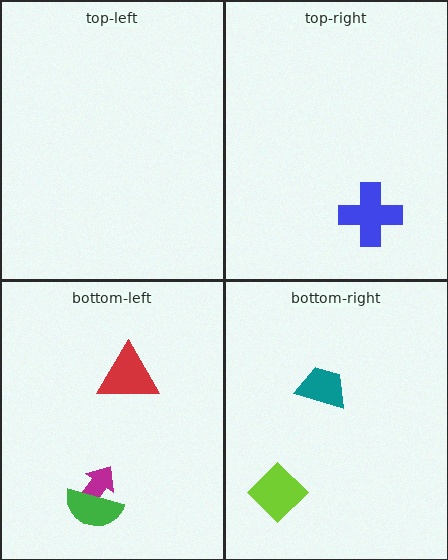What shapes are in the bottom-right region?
The lime diamond, the teal trapezoid.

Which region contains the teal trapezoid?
The bottom-right region.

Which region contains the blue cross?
The top-right region.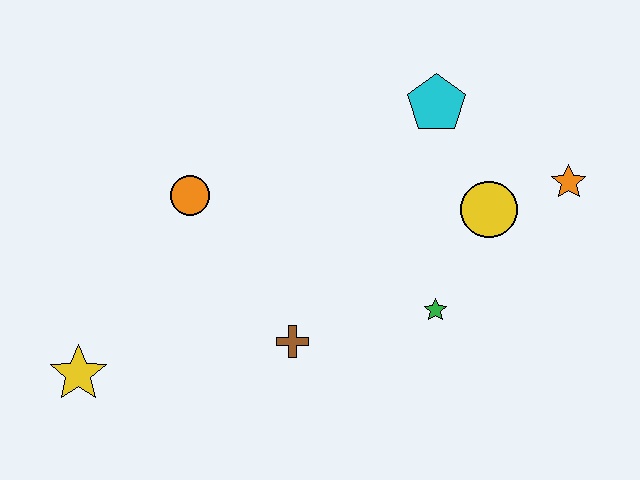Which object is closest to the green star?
The yellow circle is closest to the green star.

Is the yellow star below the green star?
Yes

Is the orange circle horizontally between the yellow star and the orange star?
Yes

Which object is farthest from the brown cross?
The orange star is farthest from the brown cross.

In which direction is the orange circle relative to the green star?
The orange circle is to the left of the green star.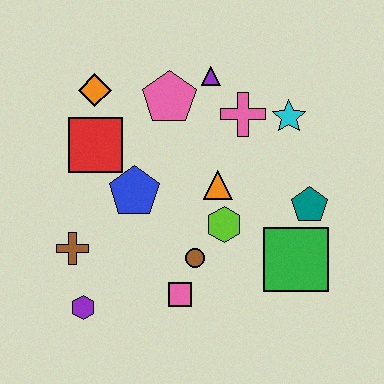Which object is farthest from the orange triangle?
The purple hexagon is farthest from the orange triangle.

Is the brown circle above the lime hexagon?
No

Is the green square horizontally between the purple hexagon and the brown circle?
No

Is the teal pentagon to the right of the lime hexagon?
Yes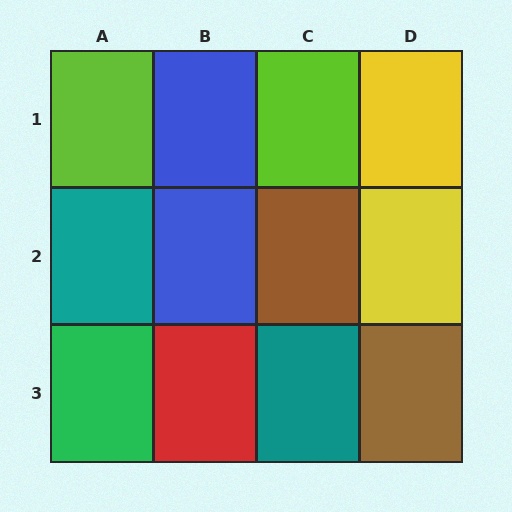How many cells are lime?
2 cells are lime.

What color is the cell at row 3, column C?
Teal.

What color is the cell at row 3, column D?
Brown.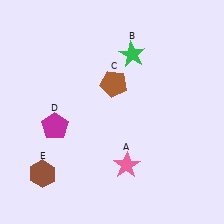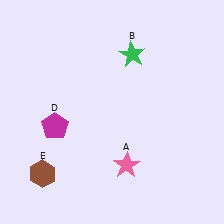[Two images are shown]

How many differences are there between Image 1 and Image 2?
There is 1 difference between the two images.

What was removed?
The brown pentagon (C) was removed in Image 2.